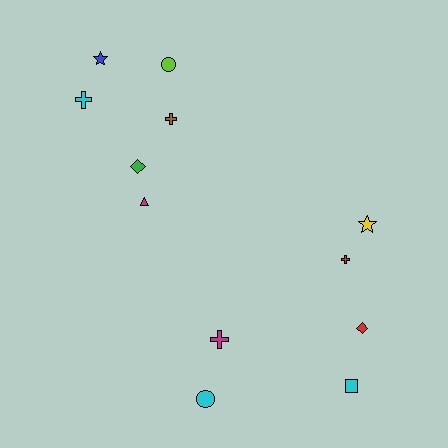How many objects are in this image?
There are 12 objects.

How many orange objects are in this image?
There are no orange objects.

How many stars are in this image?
There are 2 stars.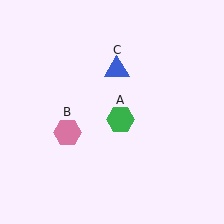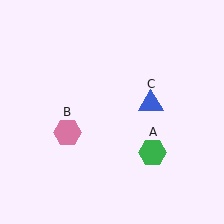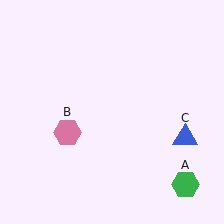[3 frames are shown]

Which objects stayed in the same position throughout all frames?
Pink hexagon (object B) remained stationary.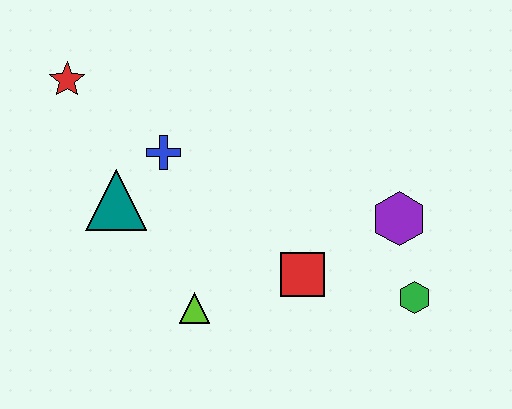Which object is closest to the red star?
The blue cross is closest to the red star.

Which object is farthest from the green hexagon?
The red star is farthest from the green hexagon.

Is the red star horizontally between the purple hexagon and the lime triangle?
No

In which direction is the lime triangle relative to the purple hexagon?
The lime triangle is to the left of the purple hexagon.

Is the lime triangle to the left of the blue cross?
No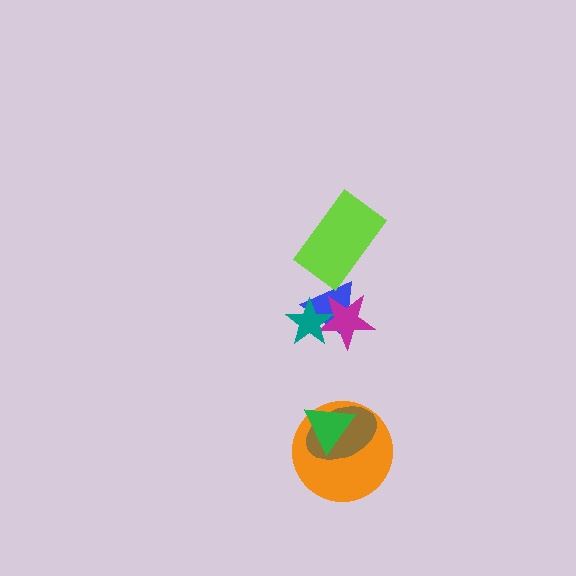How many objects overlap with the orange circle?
2 objects overlap with the orange circle.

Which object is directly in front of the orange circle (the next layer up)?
The brown ellipse is directly in front of the orange circle.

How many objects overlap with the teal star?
2 objects overlap with the teal star.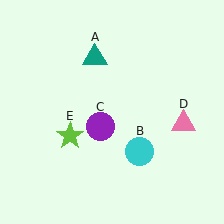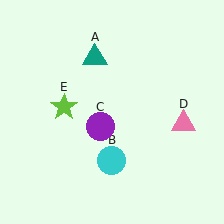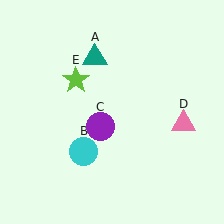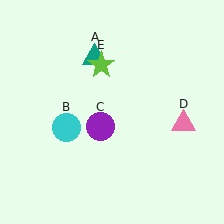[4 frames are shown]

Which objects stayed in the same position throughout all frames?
Teal triangle (object A) and purple circle (object C) and pink triangle (object D) remained stationary.